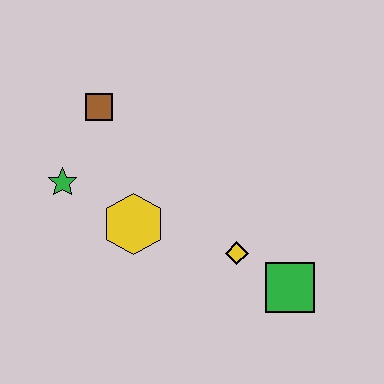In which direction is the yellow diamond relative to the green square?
The yellow diamond is to the left of the green square.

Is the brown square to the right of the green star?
Yes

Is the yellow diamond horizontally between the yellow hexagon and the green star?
No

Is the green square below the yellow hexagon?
Yes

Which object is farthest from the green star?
The green square is farthest from the green star.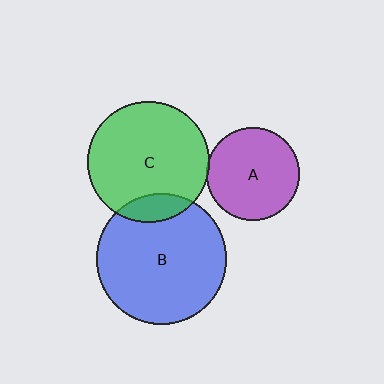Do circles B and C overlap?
Yes.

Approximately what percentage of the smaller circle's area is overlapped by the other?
Approximately 15%.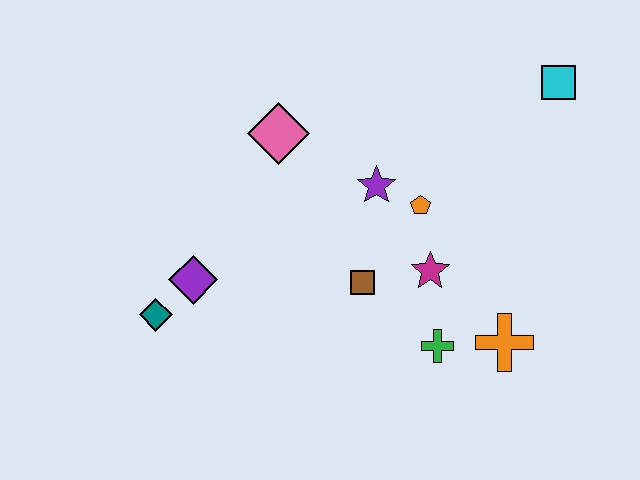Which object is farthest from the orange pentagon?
The teal diamond is farthest from the orange pentagon.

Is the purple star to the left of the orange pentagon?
Yes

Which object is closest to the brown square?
The magenta star is closest to the brown square.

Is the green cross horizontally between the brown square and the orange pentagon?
No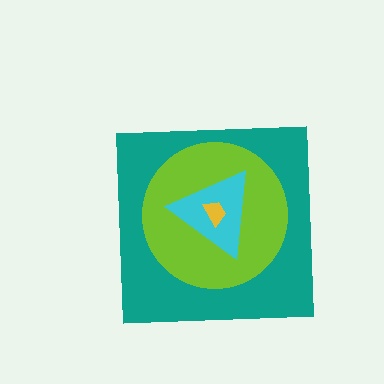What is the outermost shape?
The teal square.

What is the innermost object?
The yellow trapezoid.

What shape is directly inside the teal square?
The lime circle.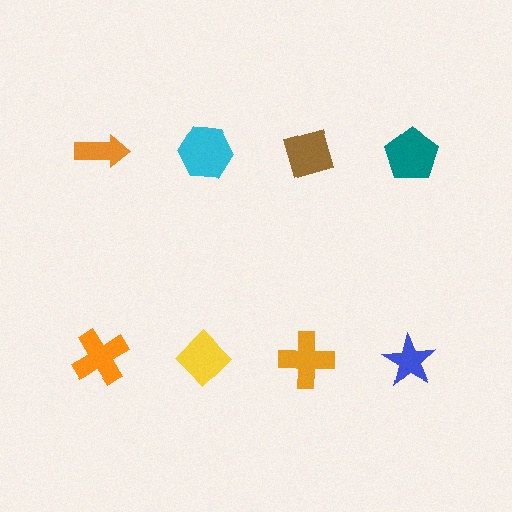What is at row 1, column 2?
A cyan hexagon.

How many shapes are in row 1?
4 shapes.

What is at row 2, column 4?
A blue star.